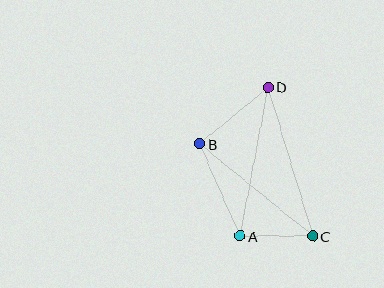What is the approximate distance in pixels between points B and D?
The distance between B and D is approximately 89 pixels.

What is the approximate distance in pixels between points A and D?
The distance between A and D is approximately 151 pixels.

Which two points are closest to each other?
Points A and C are closest to each other.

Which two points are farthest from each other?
Points C and D are farthest from each other.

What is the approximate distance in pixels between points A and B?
The distance between A and B is approximately 101 pixels.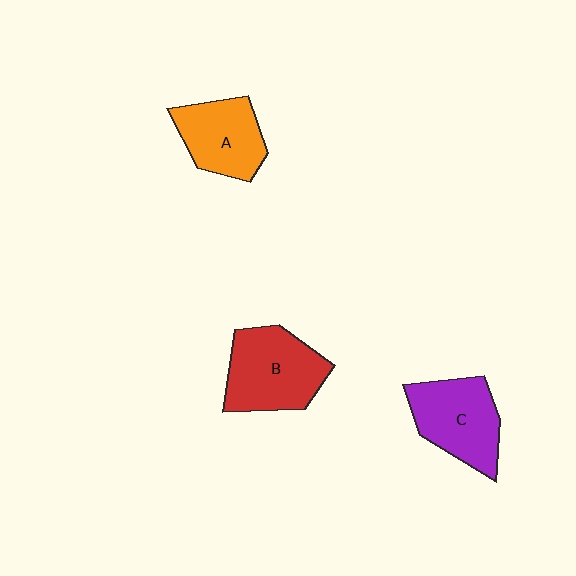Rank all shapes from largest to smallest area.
From largest to smallest: B (red), C (purple), A (orange).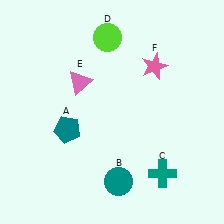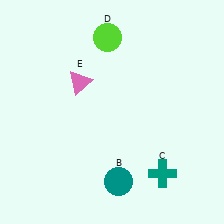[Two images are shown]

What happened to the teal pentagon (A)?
The teal pentagon (A) was removed in Image 2. It was in the bottom-left area of Image 1.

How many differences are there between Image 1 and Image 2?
There are 2 differences between the two images.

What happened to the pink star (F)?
The pink star (F) was removed in Image 2. It was in the top-right area of Image 1.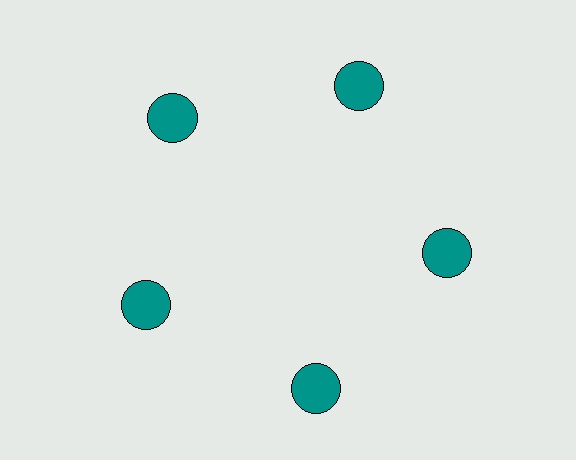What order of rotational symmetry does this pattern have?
This pattern has 5-fold rotational symmetry.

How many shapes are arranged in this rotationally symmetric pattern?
There are 5 shapes, arranged in 5 groups of 1.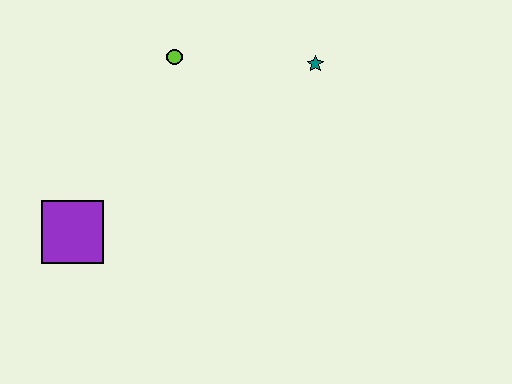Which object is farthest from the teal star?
The purple square is farthest from the teal star.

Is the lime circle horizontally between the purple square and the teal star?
Yes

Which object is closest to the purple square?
The lime circle is closest to the purple square.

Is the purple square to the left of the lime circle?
Yes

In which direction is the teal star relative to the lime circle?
The teal star is to the right of the lime circle.